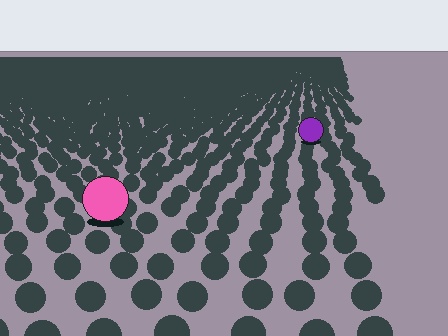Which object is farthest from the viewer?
The purple circle is farthest from the viewer. It appears smaller and the ground texture around it is denser.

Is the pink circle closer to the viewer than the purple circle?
Yes. The pink circle is closer — you can tell from the texture gradient: the ground texture is coarser near it.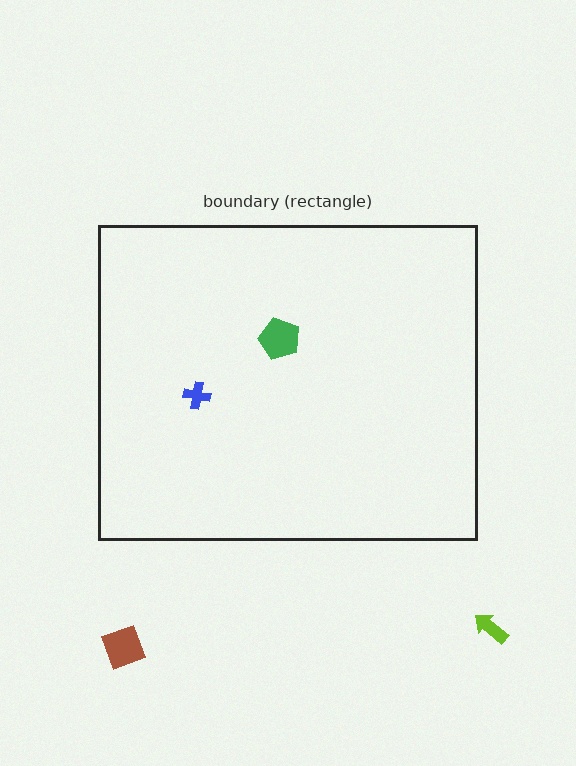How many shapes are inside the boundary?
2 inside, 2 outside.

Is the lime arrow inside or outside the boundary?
Outside.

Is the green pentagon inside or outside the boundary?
Inside.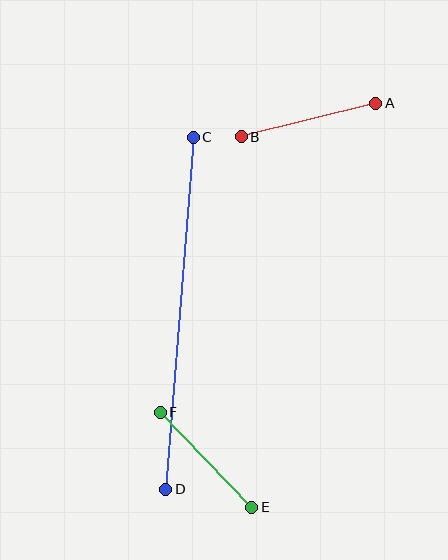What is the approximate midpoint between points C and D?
The midpoint is at approximately (180, 313) pixels.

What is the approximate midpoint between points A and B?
The midpoint is at approximately (309, 120) pixels.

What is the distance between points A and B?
The distance is approximately 138 pixels.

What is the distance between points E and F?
The distance is approximately 132 pixels.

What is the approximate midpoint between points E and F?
The midpoint is at approximately (206, 460) pixels.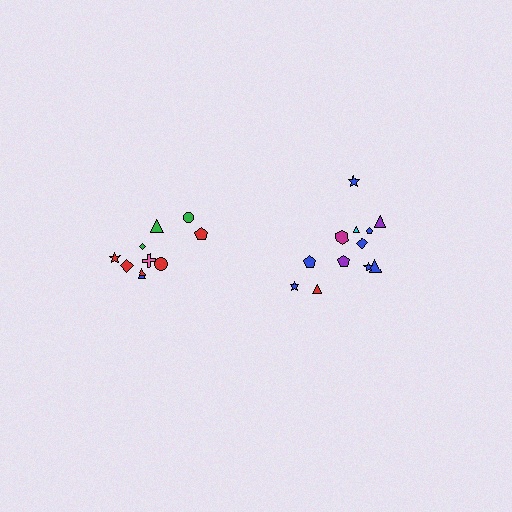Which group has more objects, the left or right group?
The right group.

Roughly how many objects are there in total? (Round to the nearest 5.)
Roughly 20 objects in total.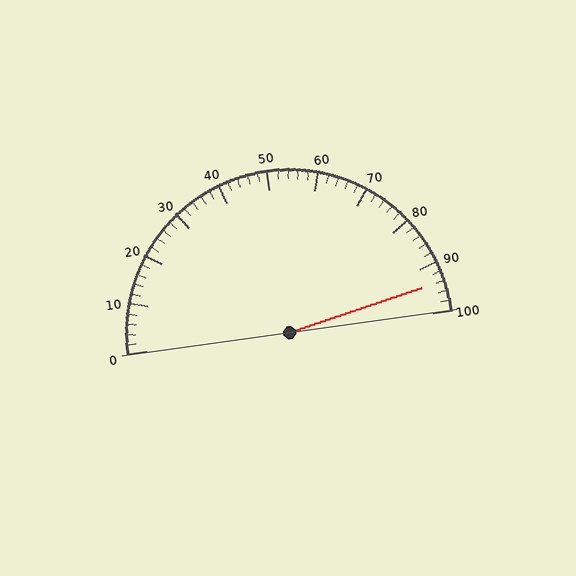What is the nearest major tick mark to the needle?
The nearest major tick mark is 90.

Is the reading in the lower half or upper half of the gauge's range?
The reading is in the upper half of the range (0 to 100).